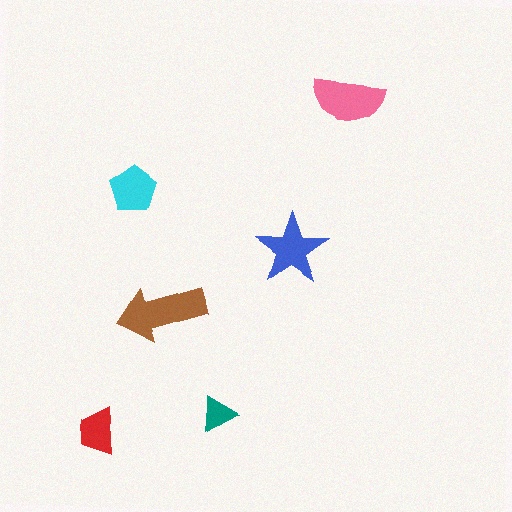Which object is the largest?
The brown arrow.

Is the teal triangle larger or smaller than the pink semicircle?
Smaller.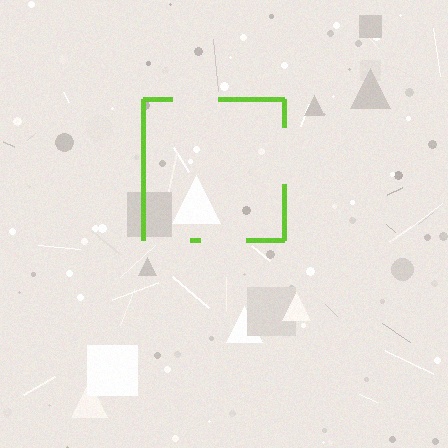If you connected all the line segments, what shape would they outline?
They would outline a square.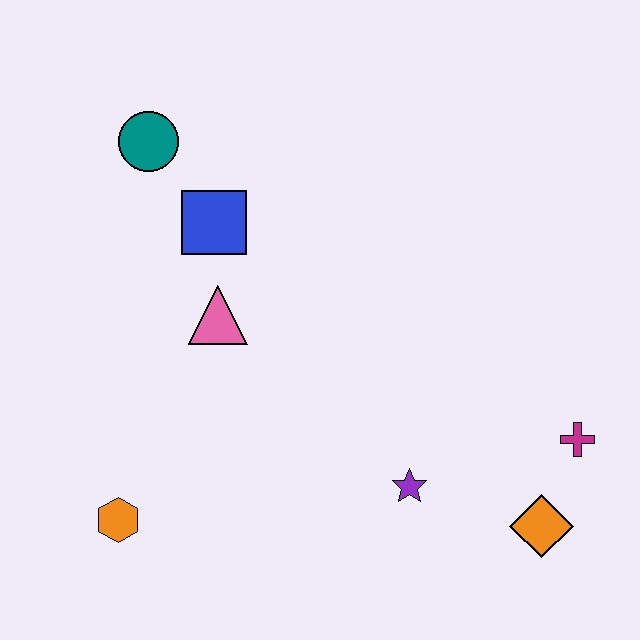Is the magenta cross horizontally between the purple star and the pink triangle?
No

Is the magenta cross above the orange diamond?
Yes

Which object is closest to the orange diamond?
The magenta cross is closest to the orange diamond.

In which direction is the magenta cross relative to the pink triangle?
The magenta cross is to the right of the pink triangle.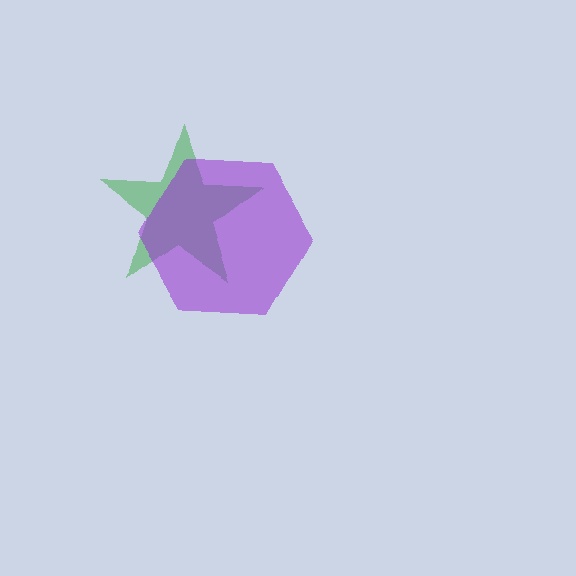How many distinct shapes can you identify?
There are 2 distinct shapes: a green star, a purple hexagon.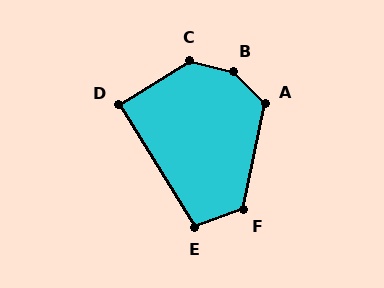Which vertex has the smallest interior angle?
D, at approximately 90 degrees.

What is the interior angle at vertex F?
Approximately 121 degrees (obtuse).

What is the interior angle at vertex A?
Approximately 124 degrees (obtuse).